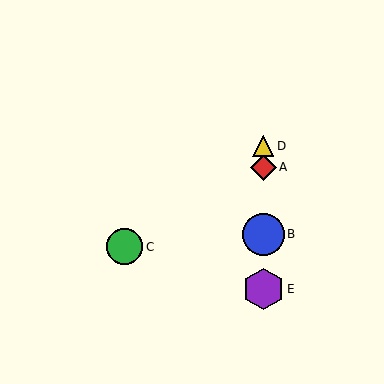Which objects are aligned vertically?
Objects A, B, D, E are aligned vertically.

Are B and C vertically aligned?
No, B is at x≈263 and C is at x≈124.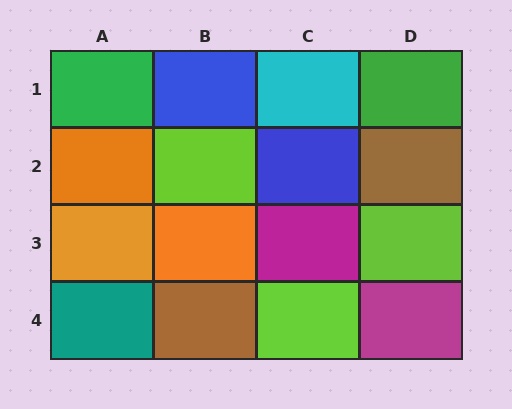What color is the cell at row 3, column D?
Lime.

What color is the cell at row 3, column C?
Magenta.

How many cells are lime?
3 cells are lime.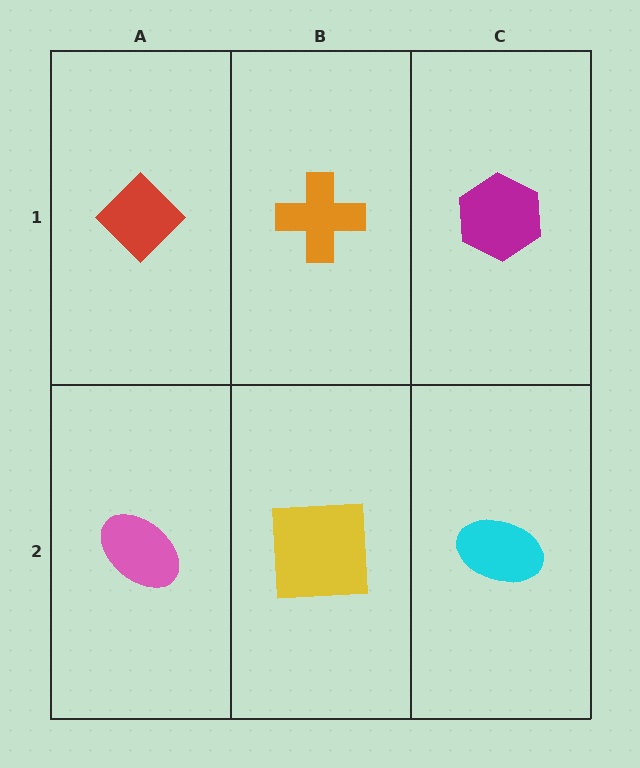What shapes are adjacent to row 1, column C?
A cyan ellipse (row 2, column C), an orange cross (row 1, column B).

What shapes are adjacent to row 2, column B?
An orange cross (row 1, column B), a pink ellipse (row 2, column A), a cyan ellipse (row 2, column C).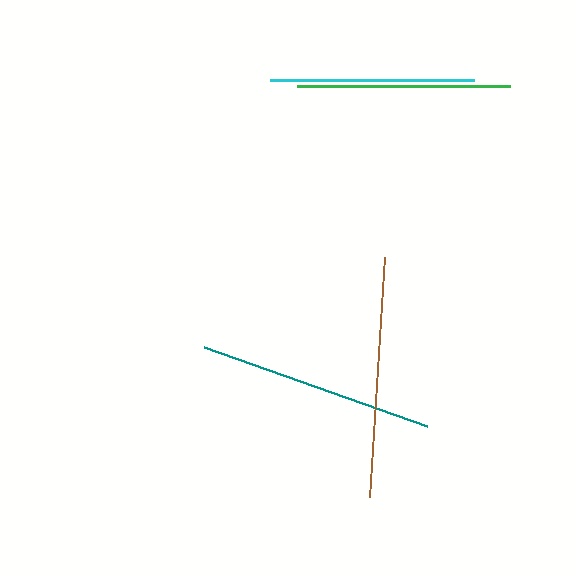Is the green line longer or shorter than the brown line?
The brown line is longer than the green line.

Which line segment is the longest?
The brown line is the longest at approximately 240 pixels.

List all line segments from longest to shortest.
From longest to shortest: brown, teal, green, cyan.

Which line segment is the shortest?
The cyan line is the shortest at approximately 204 pixels.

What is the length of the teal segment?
The teal segment is approximately 236 pixels long.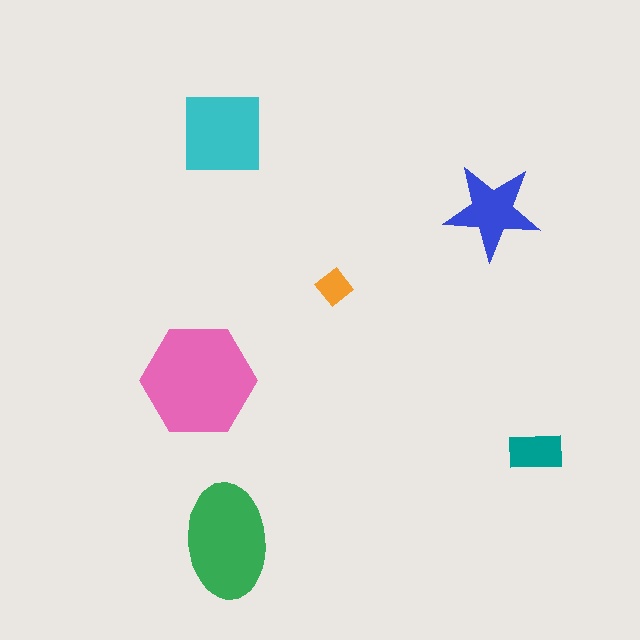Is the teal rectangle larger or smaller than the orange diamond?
Larger.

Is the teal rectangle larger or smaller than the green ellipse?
Smaller.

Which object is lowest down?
The green ellipse is bottommost.